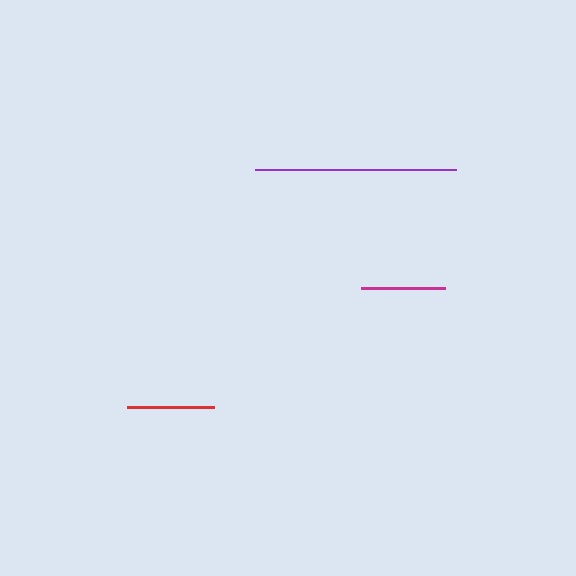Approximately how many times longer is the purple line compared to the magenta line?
The purple line is approximately 2.4 times the length of the magenta line.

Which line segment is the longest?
The purple line is the longest at approximately 202 pixels.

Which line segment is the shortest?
The magenta line is the shortest at approximately 85 pixels.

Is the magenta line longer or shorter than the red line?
The red line is longer than the magenta line.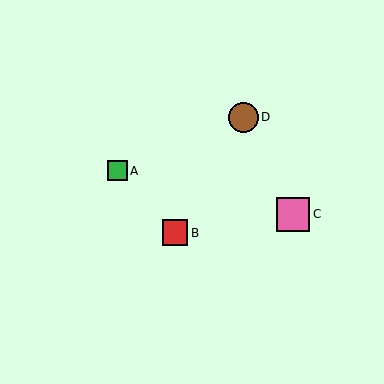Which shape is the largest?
The pink square (labeled C) is the largest.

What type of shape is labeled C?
Shape C is a pink square.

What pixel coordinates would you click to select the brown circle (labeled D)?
Click at (243, 117) to select the brown circle D.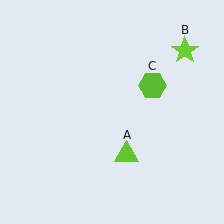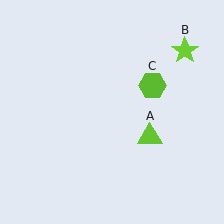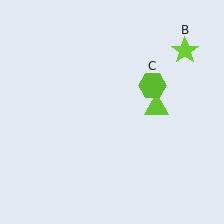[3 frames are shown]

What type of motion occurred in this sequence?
The lime triangle (object A) rotated counterclockwise around the center of the scene.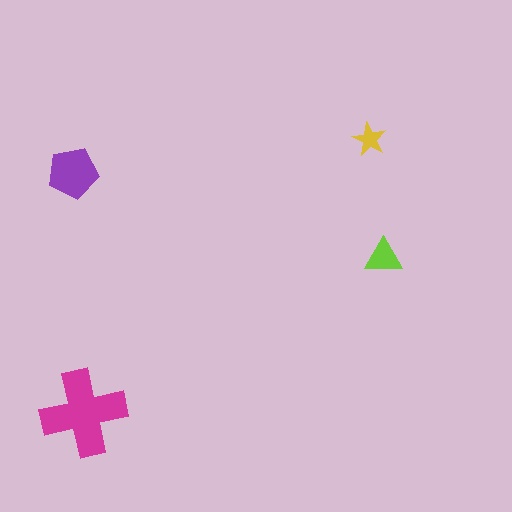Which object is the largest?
The magenta cross.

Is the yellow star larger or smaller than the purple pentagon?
Smaller.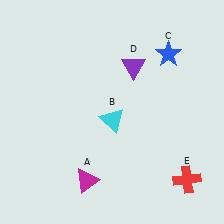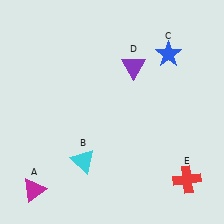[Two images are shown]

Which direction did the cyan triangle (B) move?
The cyan triangle (B) moved down.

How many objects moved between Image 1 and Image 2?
2 objects moved between the two images.